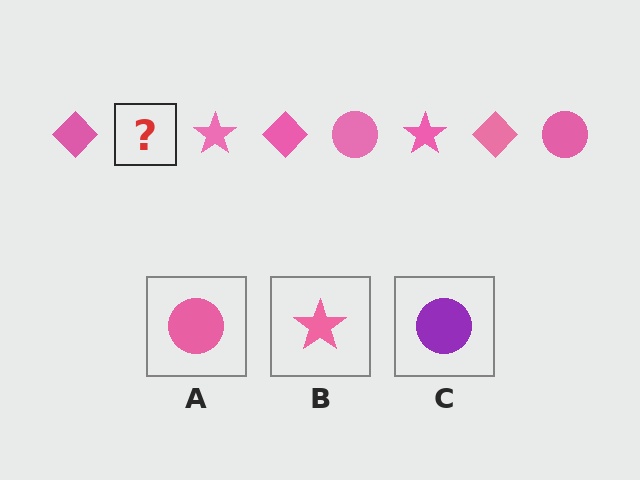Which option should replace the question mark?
Option A.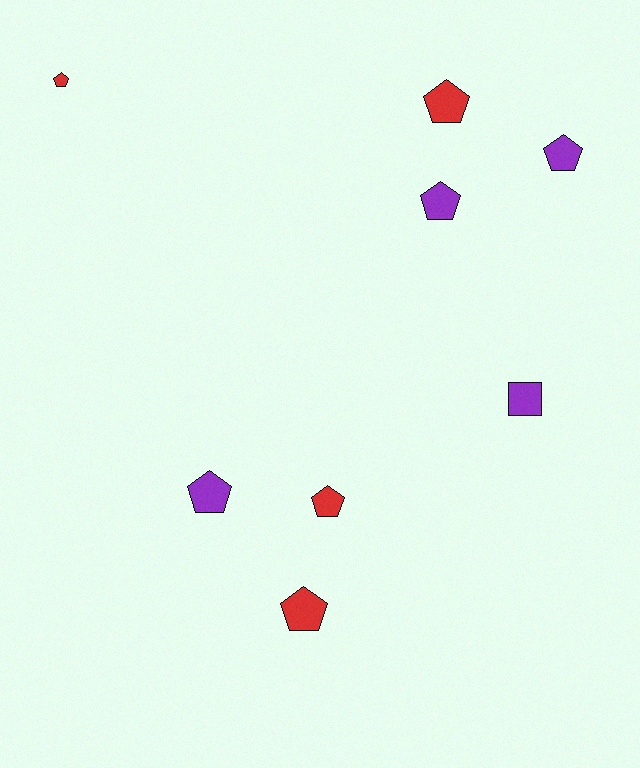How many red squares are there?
There are no red squares.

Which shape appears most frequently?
Pentagon, with 7 objects.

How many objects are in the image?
There are 8 objects.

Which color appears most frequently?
Red, with 4 objects.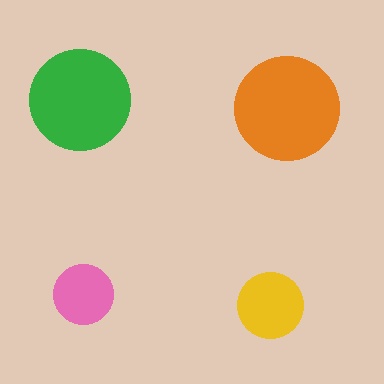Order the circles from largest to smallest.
the orange one, the green one, the yellow one, the pink one.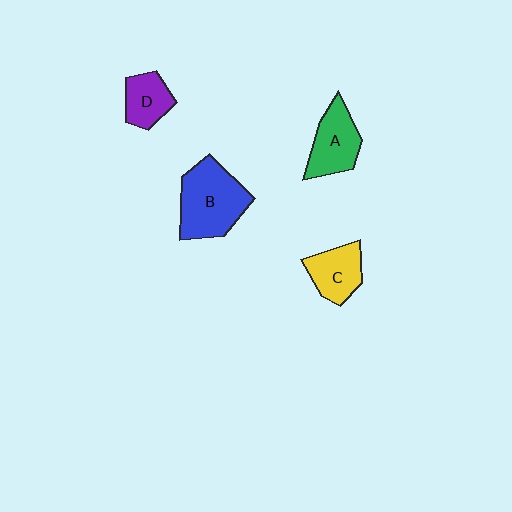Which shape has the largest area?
Shape B (blue).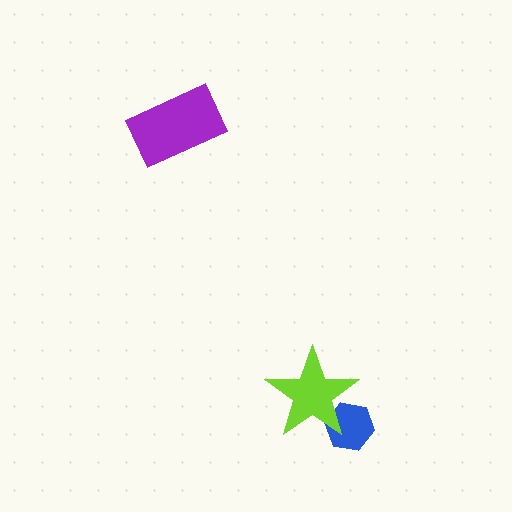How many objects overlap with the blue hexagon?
1 object overlaps with the blue hexagon.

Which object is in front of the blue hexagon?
The lime star is in front of the blue hexagon.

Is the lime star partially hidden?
No, no other shape covers it.